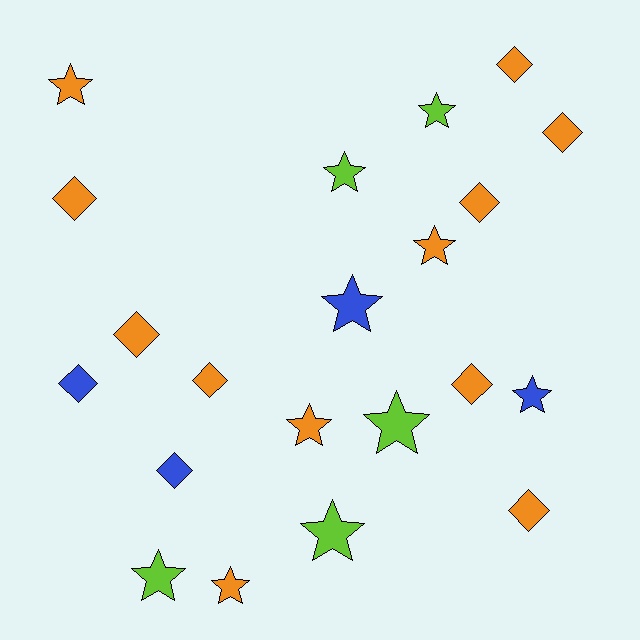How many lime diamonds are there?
There are no lime diamonds.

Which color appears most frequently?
Orange, with 12 objects.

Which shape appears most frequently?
Star, with 11 objects.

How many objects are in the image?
There are 21 objects.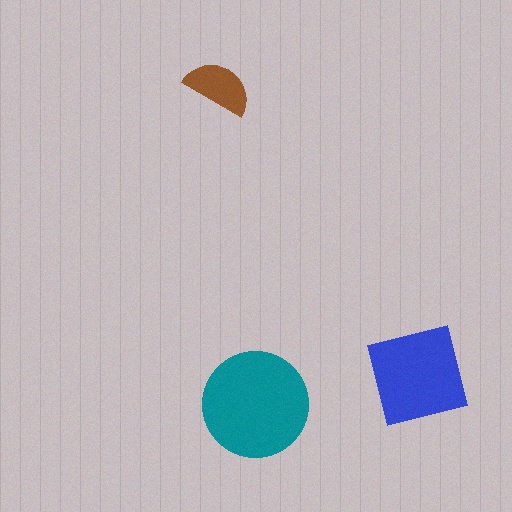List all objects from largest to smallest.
The teal circle, the blue square, the brown semicircle.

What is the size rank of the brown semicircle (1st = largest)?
3rd.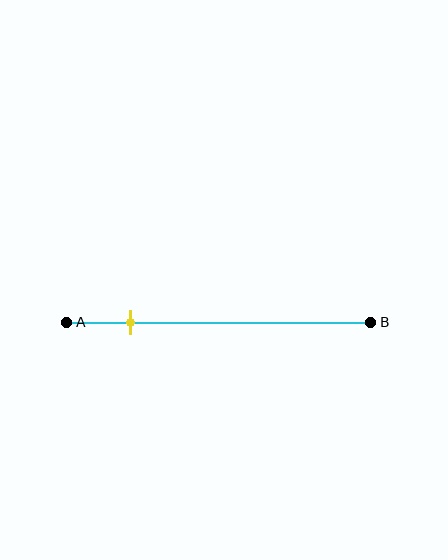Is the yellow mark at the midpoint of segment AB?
No, the mark is at about 20% from A, not at the 50% midpoint.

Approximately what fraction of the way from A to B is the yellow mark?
The yellow mark is approximately 20% of the way from A to B.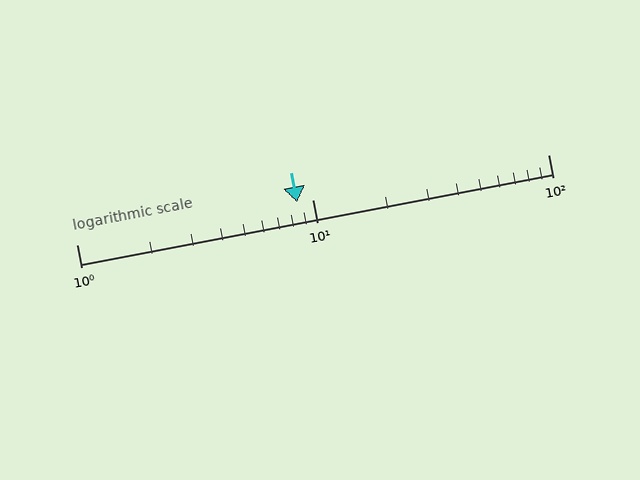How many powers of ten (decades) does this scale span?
The scale spans 2 decades, from 1 to 100.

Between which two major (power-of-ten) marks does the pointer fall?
The pointer is between 1 and 10.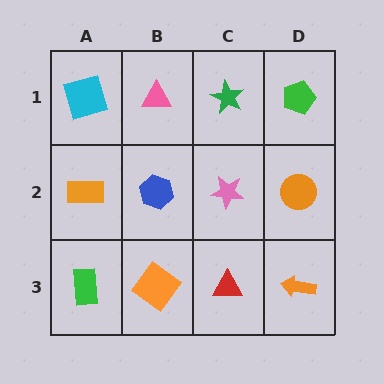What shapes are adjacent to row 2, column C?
A green star (row 1, column C), a red triangle (row 3, column C), a blue hexagon (row 2, column B), an orange circle (row 2, column D).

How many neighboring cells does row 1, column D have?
2.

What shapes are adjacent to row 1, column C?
A pink star (row 2, column C), a pink triangle (row 1, column B), a green pentagon (row 1, column D).